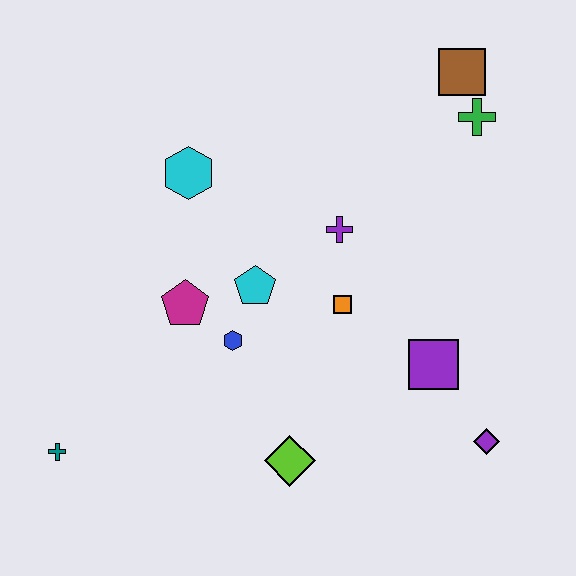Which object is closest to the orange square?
The purple cross is closest to the orange square.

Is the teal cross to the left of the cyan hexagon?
Yes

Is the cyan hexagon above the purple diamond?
Yes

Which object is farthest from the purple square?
The teal cross is farthest from the purple square.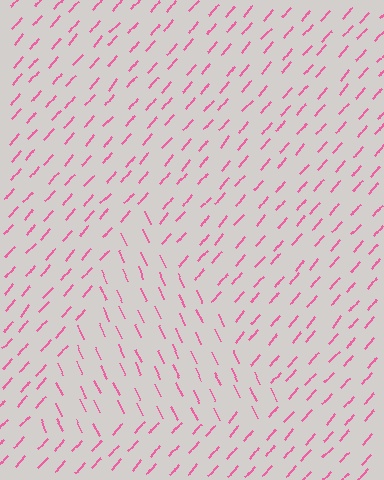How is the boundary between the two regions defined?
The boundary is defined purely by a change in line orientation (approximately 66 degrees difference). All lines are the same color and thickness.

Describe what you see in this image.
The image is filled with small pink line segments. A triangle region in the image has lines oriented differently from the surrounding lines, creating a visible texture boundary.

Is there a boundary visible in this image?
Yes, there is a texture boundary formed by a change in line orientation.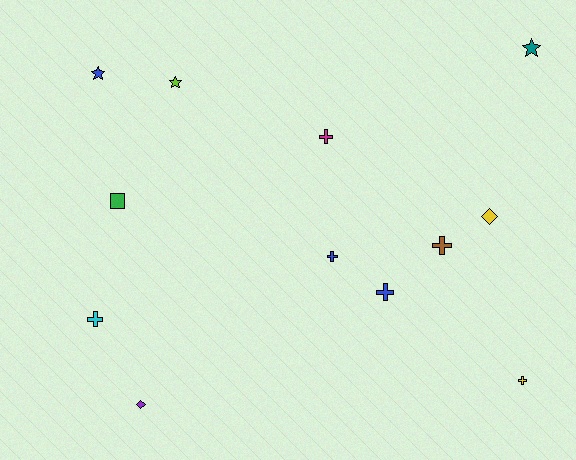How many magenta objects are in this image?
There is 1 magenta object.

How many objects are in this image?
There are 12 objects.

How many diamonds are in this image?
There are 2 diamonds.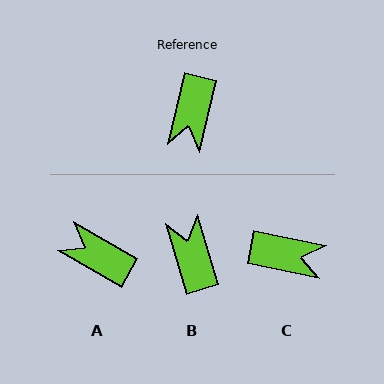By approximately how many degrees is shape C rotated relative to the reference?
Approximately 92 degrees counter-clockwise.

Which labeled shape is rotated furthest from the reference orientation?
B, about 150 degrees away.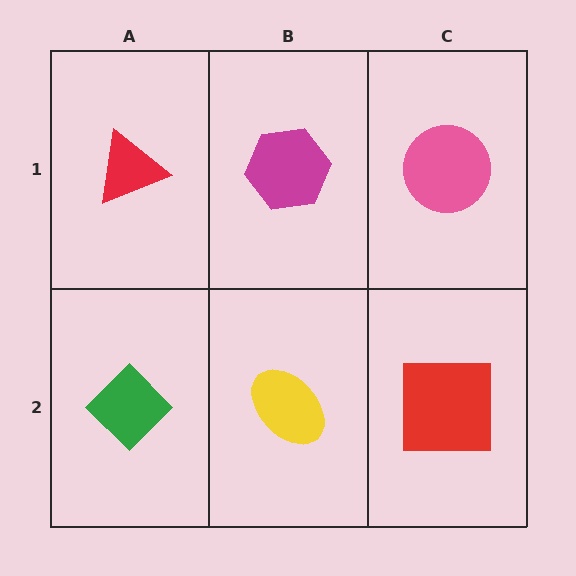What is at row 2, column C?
A red square.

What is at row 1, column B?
A magenta hexagon.